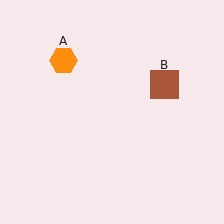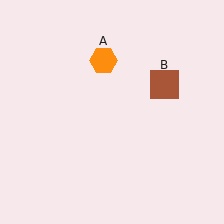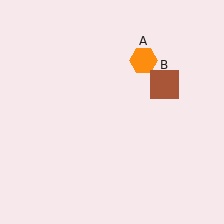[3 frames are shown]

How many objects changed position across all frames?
1 object changed position: orange hexagon (object A).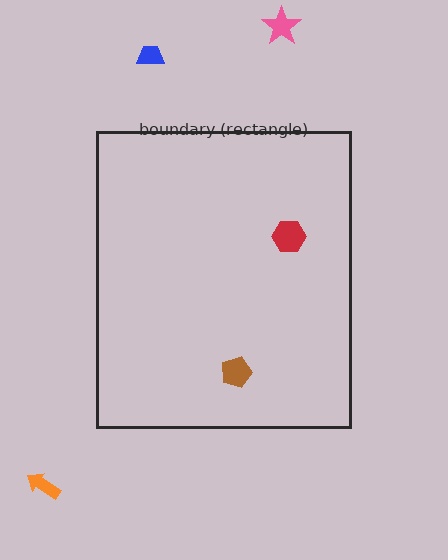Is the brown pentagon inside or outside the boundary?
Inside.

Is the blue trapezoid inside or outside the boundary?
Outside.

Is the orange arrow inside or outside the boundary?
Outside.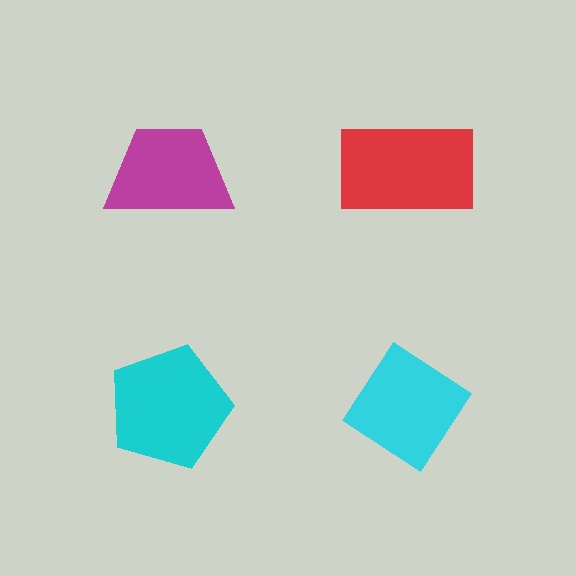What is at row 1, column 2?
A red rectangle.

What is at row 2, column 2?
A cyan diamond.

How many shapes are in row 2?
2 shapes.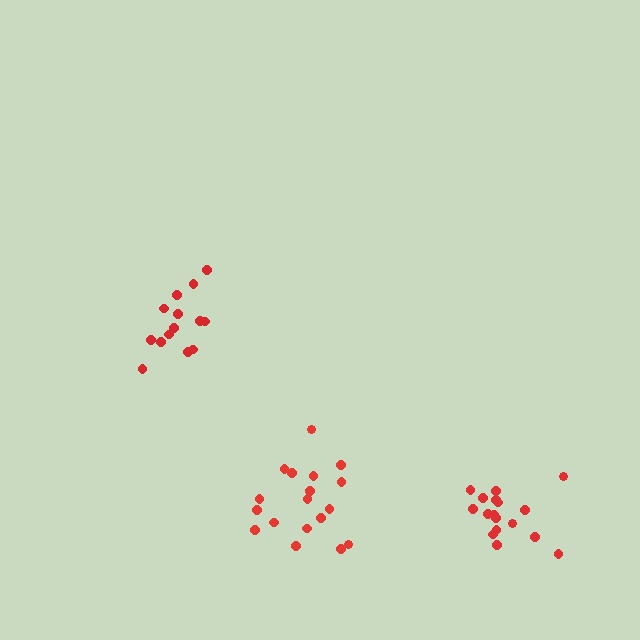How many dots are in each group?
Group 1: 14 dots, Group 2: 18 dots, Group 3: 17 dots (49 total).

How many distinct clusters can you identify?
There are 3 distinct clusters.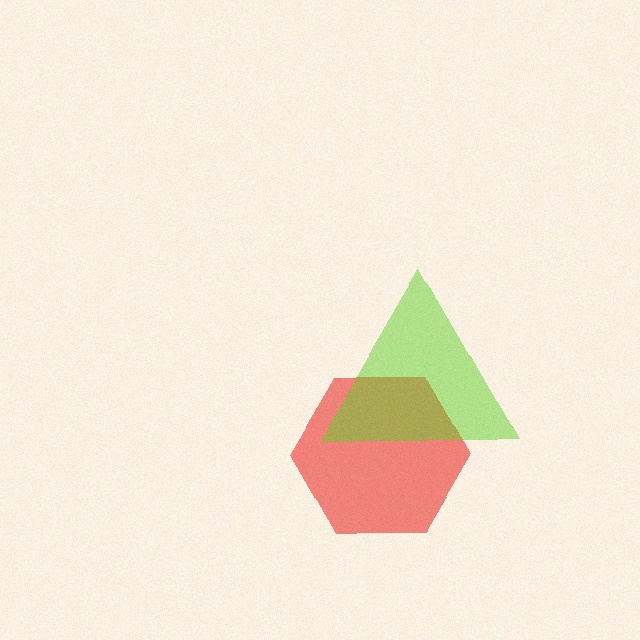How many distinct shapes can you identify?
There are 2 distinct shapes: a red hexagon, a lime triangle.